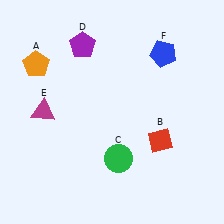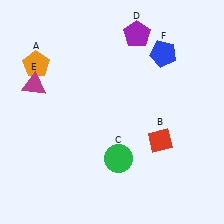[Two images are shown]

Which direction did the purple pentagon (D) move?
The purple pentagon (D) moved right.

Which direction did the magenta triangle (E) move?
The magenta triangle (E) moved up.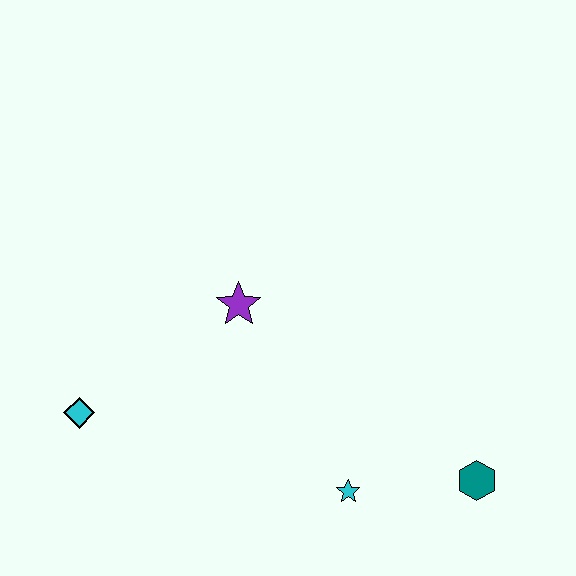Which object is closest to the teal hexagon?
The cyan star is closest to the teal hexagon.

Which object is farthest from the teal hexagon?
The cyan diamond is farthest from the teal hexagon.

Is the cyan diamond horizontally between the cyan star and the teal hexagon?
No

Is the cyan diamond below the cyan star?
No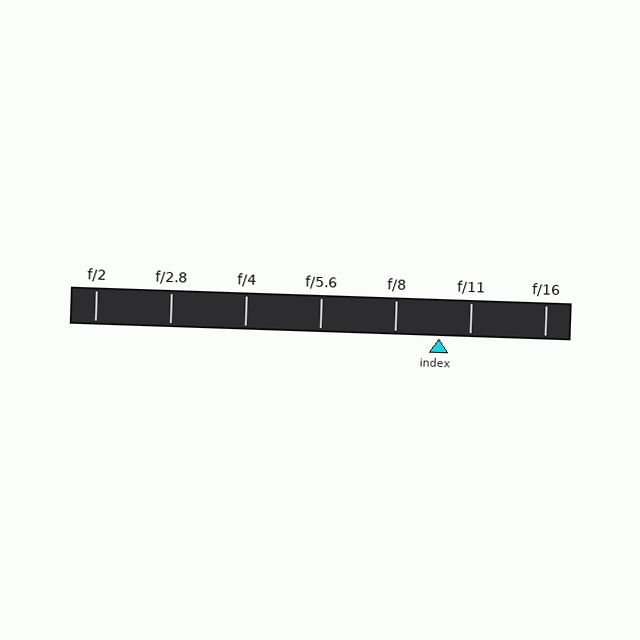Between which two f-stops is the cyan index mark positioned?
The index mark is between f/8 and f/11.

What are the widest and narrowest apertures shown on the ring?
The widest aperture shown is f/2 and the narrowest is f/16.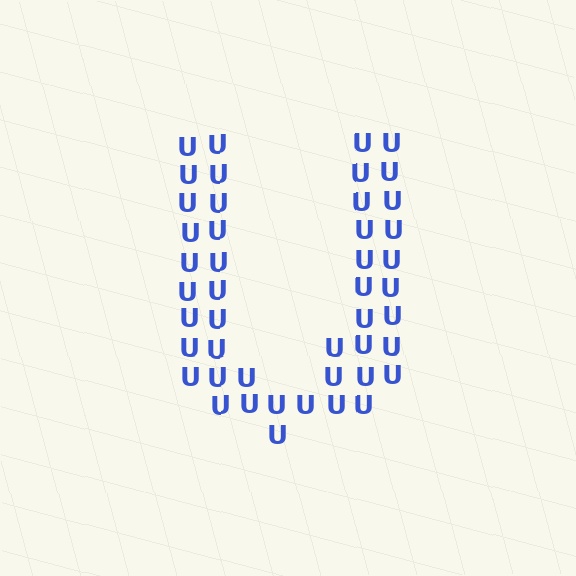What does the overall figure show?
The overall figure shows the letter U.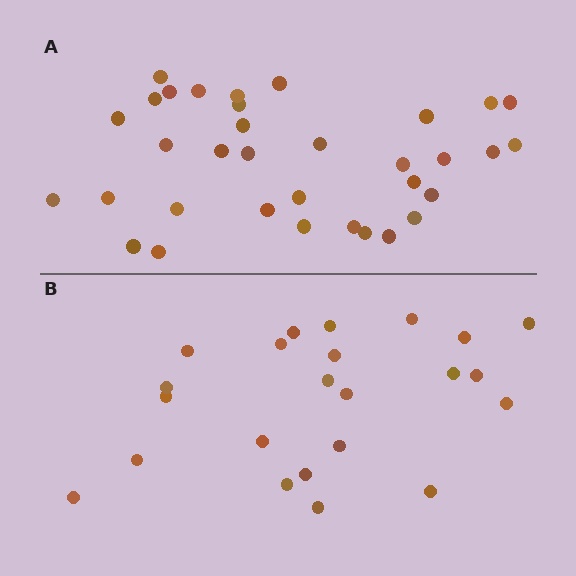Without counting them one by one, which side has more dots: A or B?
Region A (the top region) has more dots.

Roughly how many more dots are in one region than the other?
Region A has roughly 12 or so more dots than region B.